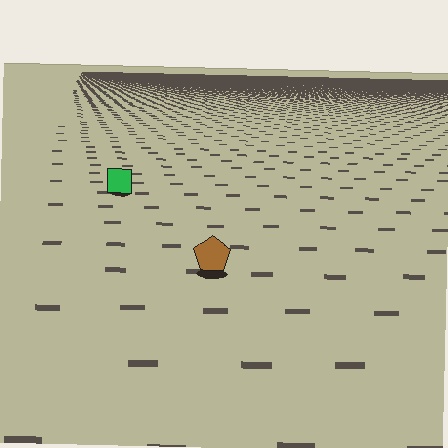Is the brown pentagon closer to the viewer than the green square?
Yes. The brown pentagon is closer — you can tell from the texture gradient: the ground texture is coarser near it.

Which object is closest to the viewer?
The brown pentagon is closest. The texture marks near it are larger and more spread out.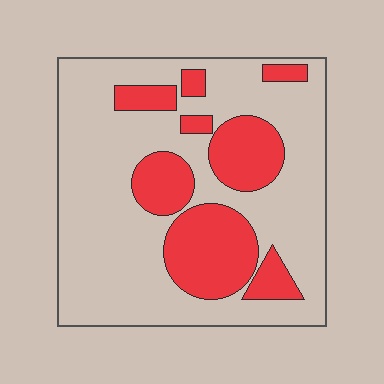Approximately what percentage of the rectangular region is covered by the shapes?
Approximately 30%.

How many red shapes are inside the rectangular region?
8.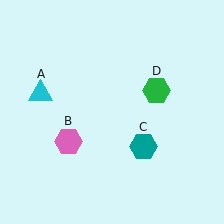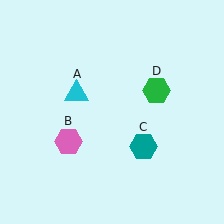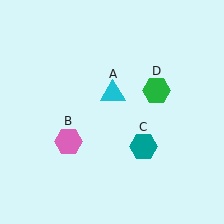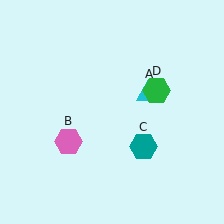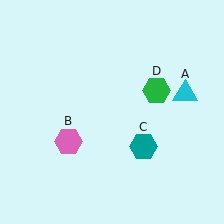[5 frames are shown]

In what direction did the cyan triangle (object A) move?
The cyan triangle (object A) moved right.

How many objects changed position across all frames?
1 object changed position: cyan triangle (object A).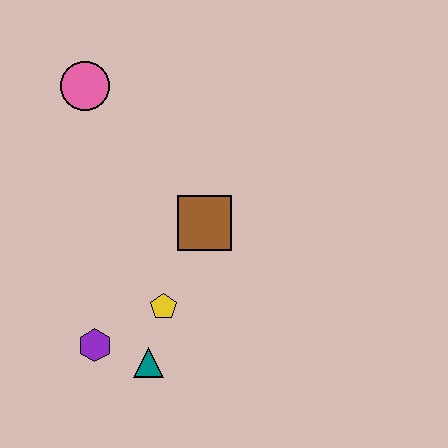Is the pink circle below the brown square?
No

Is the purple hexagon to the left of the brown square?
Yes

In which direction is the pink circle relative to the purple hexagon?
The pink circle is above the purple hexagon.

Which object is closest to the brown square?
The yellow pentagon is closest to the brown square.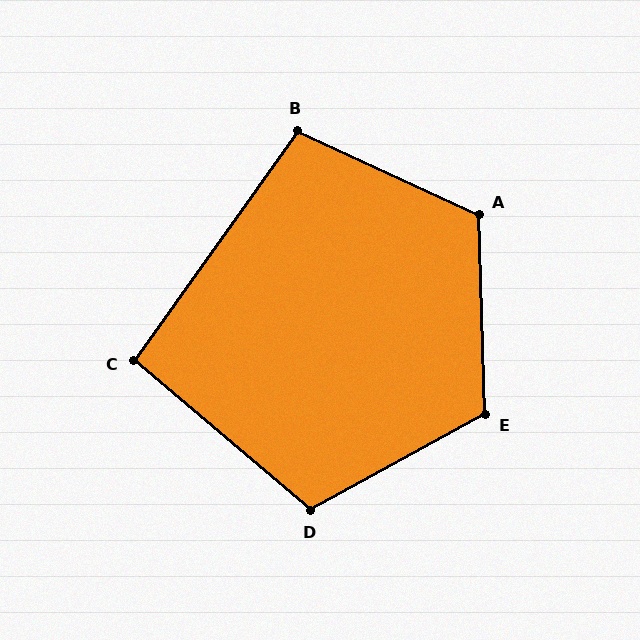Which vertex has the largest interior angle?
E, at approximately 117 degrees.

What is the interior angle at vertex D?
Approximately 111 degrees (obtuse).